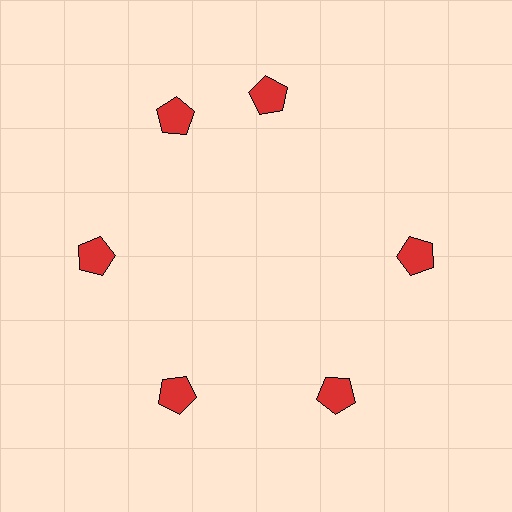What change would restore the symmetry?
The symmetry would be restored by rotating it back into even spacing with its neighbors so that all 6 pentagons sit at equal angles and equal distance from the center.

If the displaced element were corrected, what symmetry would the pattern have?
It would have 6-fold rotational symmetry — the pattern would map onto itself every 60 degrees.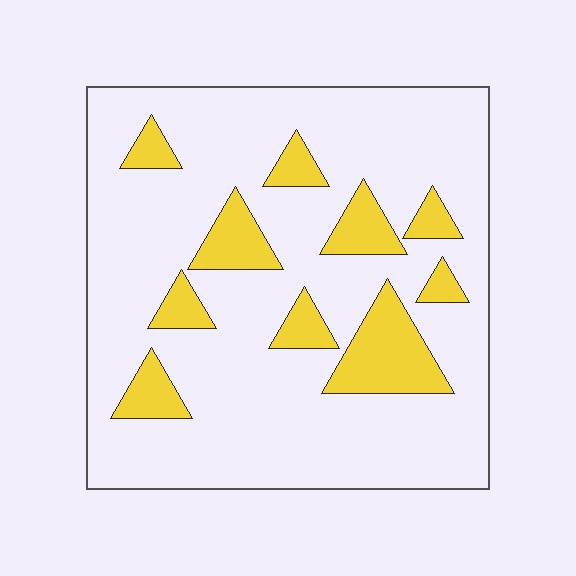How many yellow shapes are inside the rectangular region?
10.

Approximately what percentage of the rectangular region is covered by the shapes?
Approximately 20%.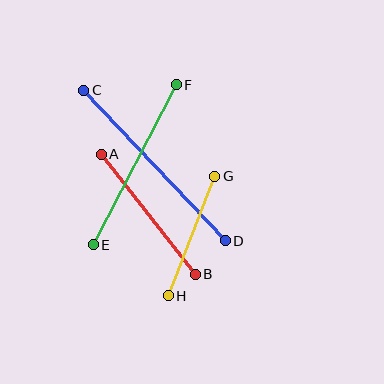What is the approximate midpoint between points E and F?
The midpoint is at approximately (135, 165) pixels.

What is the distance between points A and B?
The distance is approximately 153 pixels.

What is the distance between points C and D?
The distance is approximately 207 pixels.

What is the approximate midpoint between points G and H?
The midpoint is at approximately (191, 236) pixels.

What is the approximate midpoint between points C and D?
The midpoint is at approximately (154, 165) pixels.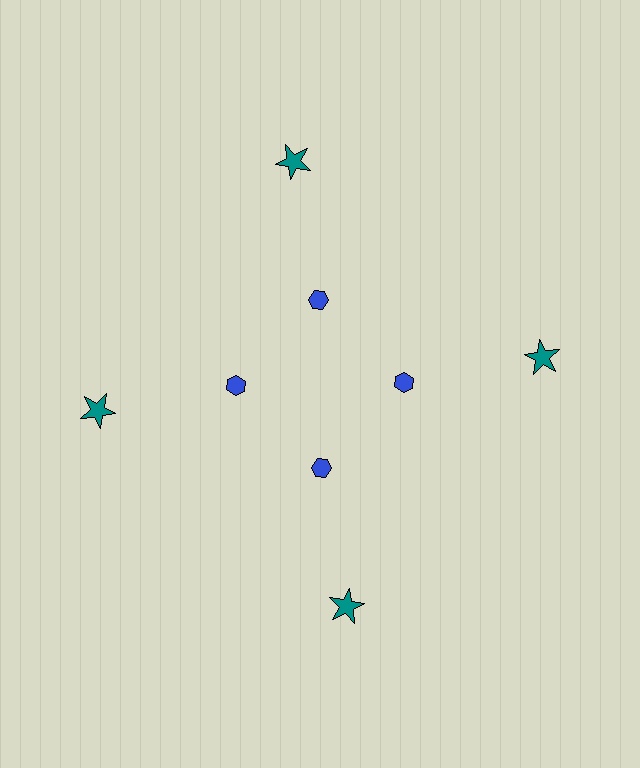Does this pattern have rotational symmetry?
Yes, this pattern has 4-fold rotational symmetry. It looks the same after rotating 90 degrees around the center.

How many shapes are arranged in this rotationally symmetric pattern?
There are 8 shapes, arranged in 4 groups of 2.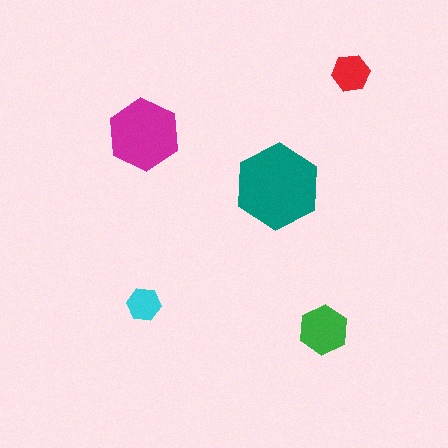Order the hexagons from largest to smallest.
the teal one, the magenta one, the green one, the red one, the cyan one.